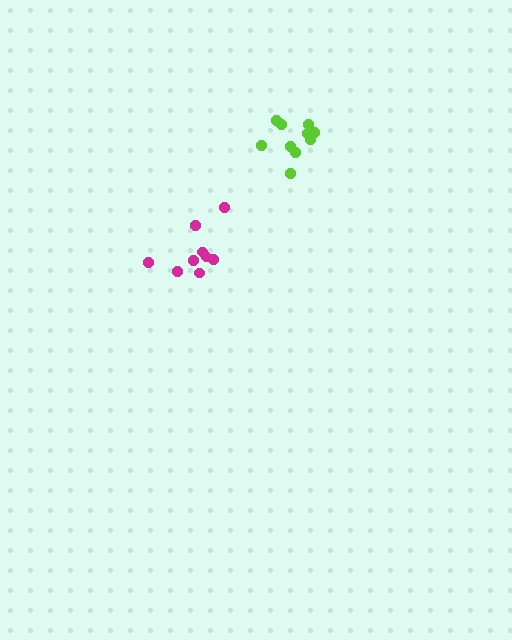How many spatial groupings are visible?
There are 2 spatial groupings.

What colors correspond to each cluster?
The clusters are colored: magenta, lime.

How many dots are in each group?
Group 1: 9 dots, Group 2: 10 dots (19 total).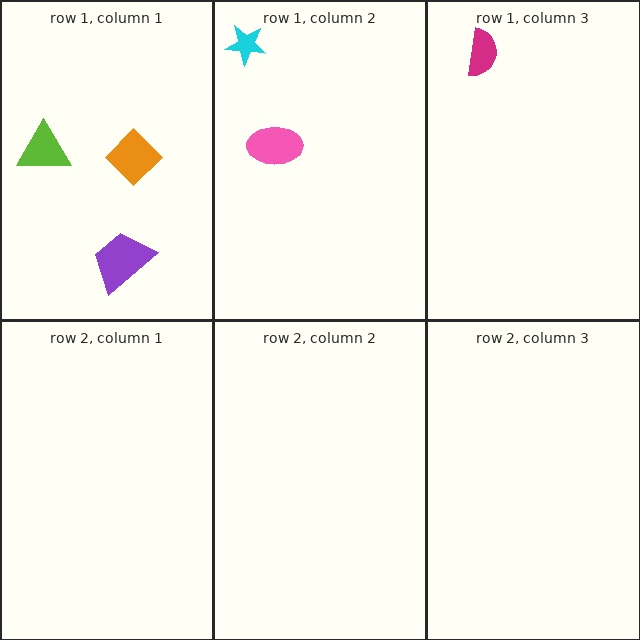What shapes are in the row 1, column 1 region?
The orange diamond, the purple trapezoid, the lime triangle.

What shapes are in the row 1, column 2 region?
The pink ellipse, the cyan star.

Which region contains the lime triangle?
The row 1, column 1 region.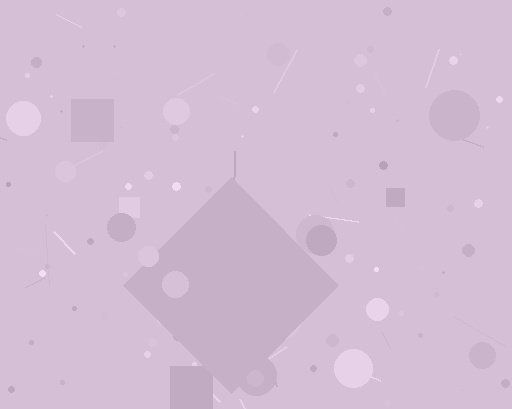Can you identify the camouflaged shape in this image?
The camouflaged shape is a diamond.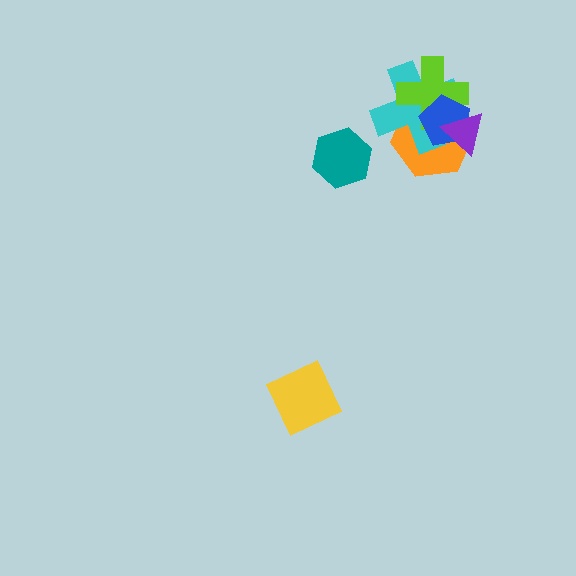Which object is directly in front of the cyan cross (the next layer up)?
The lime cross is directly in front of the cyan cross.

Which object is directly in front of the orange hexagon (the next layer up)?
The cyan cross is directly in front of the orange hexagon.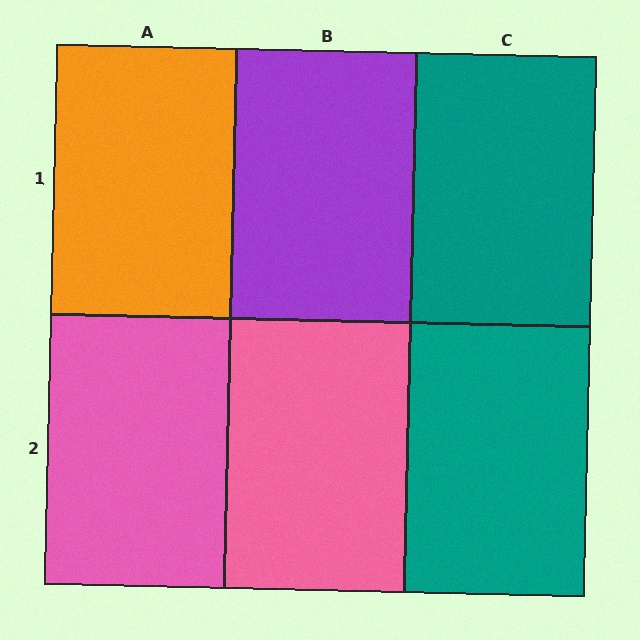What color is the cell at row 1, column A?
Orange.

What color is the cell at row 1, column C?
Teal.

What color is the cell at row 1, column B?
Purple.